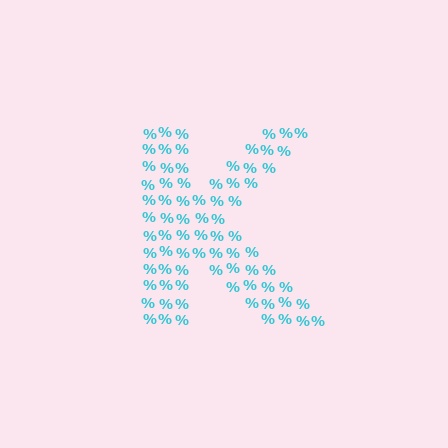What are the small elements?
The small elements are percent signs.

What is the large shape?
The large shape is the letter K.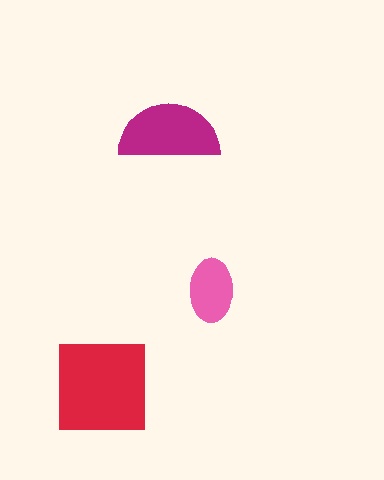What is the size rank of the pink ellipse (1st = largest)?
3rd.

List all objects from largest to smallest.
The red square, the magenta semicircle, the pink ellipse.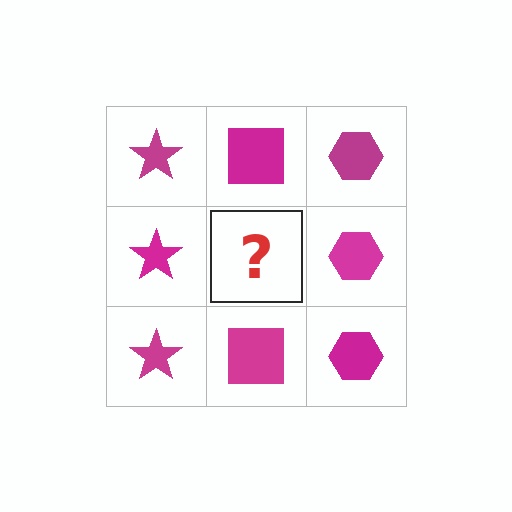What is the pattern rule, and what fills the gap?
The rule is that each column has a consistent shape. The gap should be filled with a magenta square.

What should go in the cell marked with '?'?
The missing cell should contain a magenta square.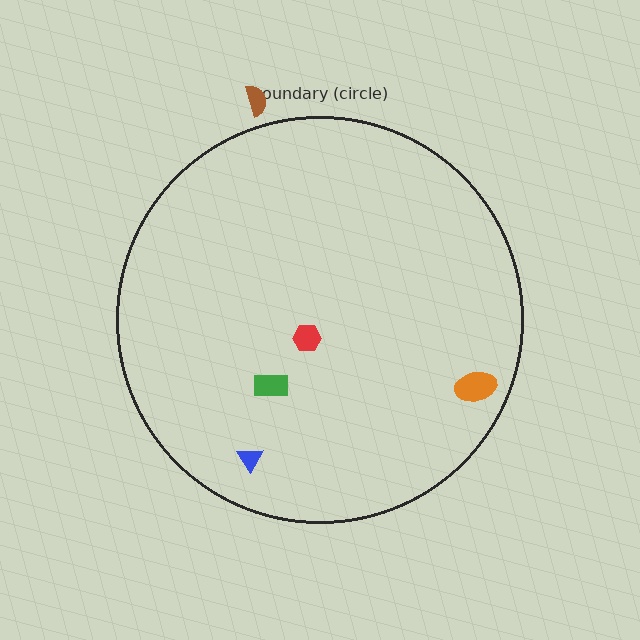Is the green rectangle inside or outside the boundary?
Inside.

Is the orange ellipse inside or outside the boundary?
Inside.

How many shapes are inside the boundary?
4 inside, 1 outside.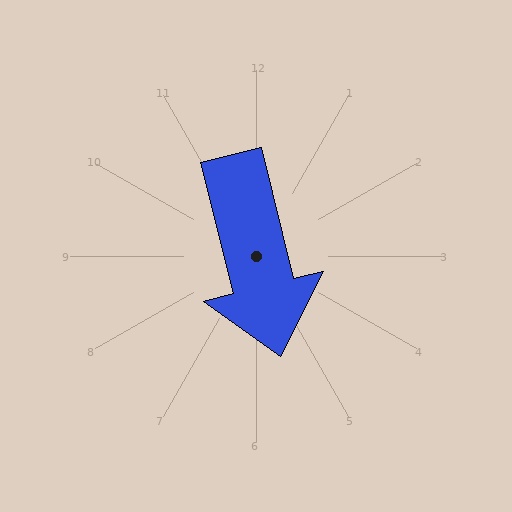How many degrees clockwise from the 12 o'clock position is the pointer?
Approximately 166 degrees.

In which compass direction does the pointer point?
South.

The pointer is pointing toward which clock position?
Roughly 6 o'clock.